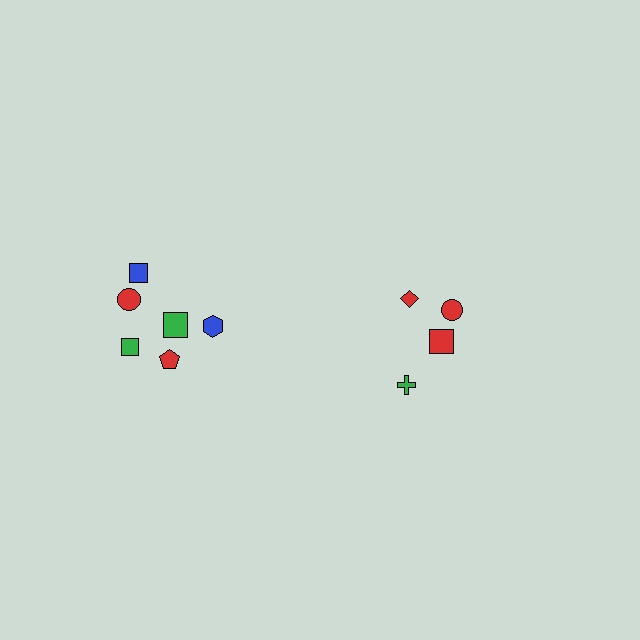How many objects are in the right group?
There are 4 objects.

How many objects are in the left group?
There are 6 objects.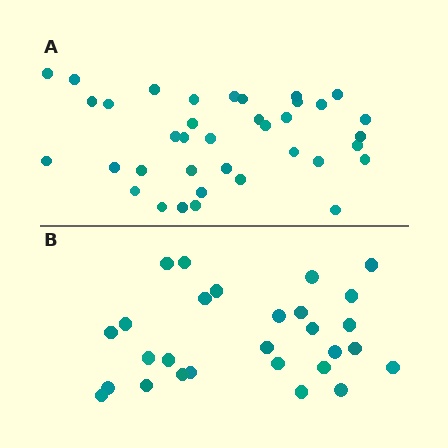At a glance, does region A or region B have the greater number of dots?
Region A (the top region) has more dots.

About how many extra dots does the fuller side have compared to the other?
Region A has roughly 8 or so more dots than region B.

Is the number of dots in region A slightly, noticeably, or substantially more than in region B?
Region A has noticeably more, but not dramatically so. The ratio is roughly 1.3 to 1.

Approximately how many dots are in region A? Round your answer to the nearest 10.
About 40 dots. (The exact count is 37, which rounds to 40.)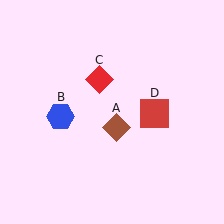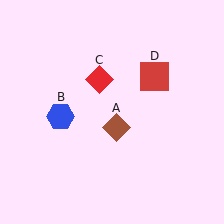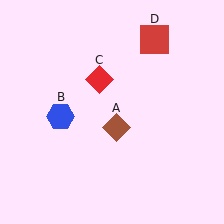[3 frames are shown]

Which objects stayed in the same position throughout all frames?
Brown diamond (object A) and blue hexagon (object B) and red diamond (object C) remained stationary.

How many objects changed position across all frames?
1 object changed position: red square (object D).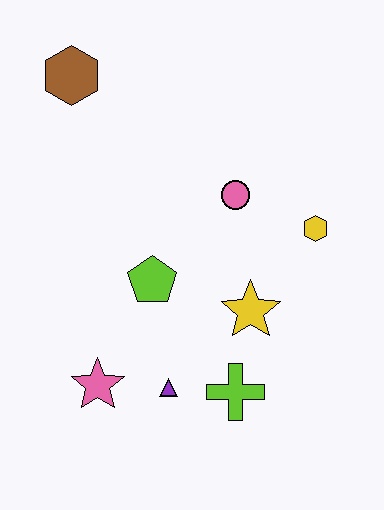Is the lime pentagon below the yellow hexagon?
Yes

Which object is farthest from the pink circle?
The pink star is farthest from the pink circle.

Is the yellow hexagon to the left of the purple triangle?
No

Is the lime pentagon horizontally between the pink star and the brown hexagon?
No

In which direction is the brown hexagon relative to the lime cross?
The brown hexagon is above the lime cross.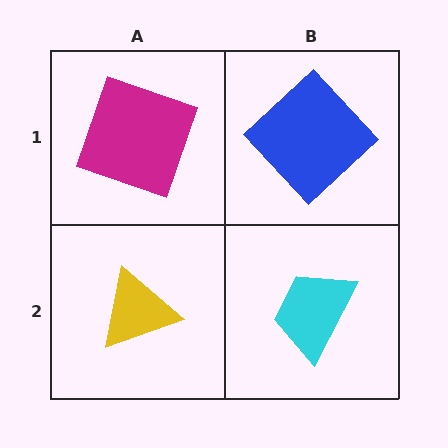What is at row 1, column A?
A magenta square.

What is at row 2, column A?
A yellow triangle.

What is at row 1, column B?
A blue diamond.